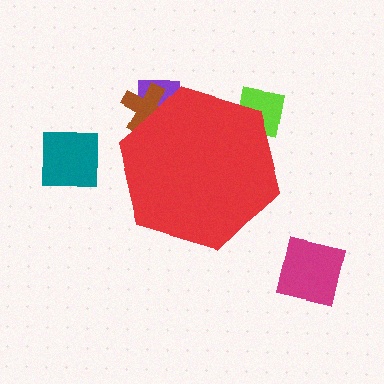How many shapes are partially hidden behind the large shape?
3 shapes are partially hidden.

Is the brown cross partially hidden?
Yes, the brown cross is partially hidden behind the red hexagon.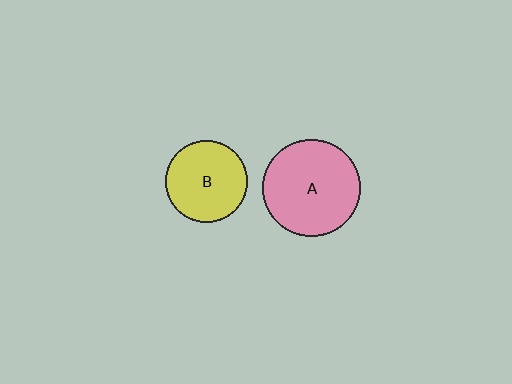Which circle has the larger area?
Circle A (pink).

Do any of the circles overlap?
No, none of the circles overlap.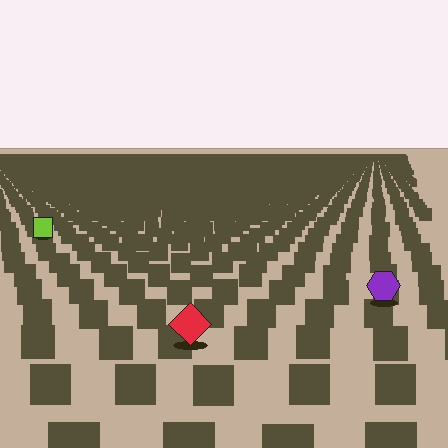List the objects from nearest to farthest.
From nearest to farthest: the red diamond, the purple hexagon, the lime square.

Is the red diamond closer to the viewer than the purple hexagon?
Yes. The red diamond is closer — you can tell from the texture gradient: the ground texture is coarser near it.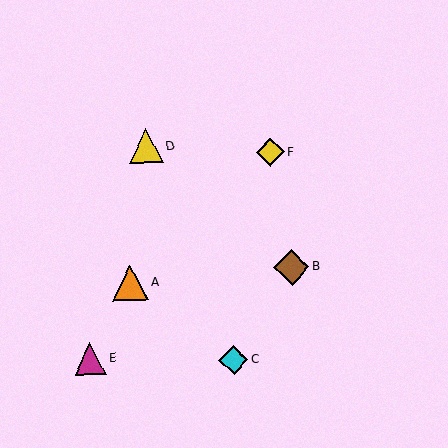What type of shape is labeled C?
Shape C is a cyan diamond.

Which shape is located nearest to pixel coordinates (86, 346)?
The magenta triangle (labeled E) at (90, 359) is nearest to that location.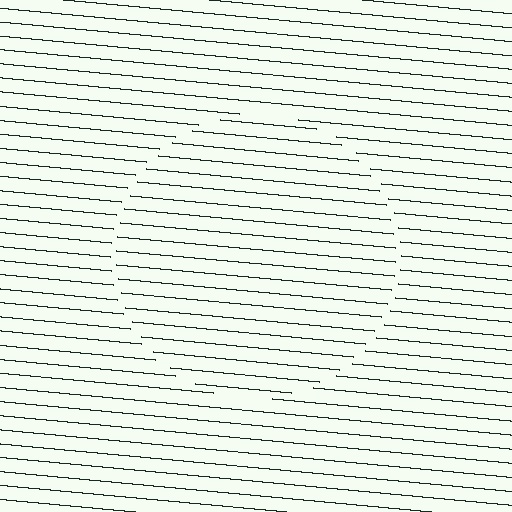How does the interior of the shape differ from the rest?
The interior of the shape contains the same grating, shifted by half a period — the contour is defined by the phase discontinuity where line-ends from the inner and outer gratings abut.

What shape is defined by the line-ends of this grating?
An illusory circle. The interior of the shape contains the same grating, shifted by half a period — the contour is defined by the phase discontinuity where line-ends from the inner and outer gratings abut.